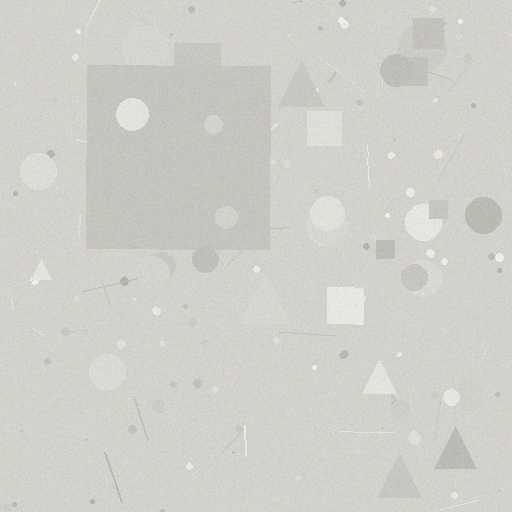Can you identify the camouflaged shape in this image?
The camouflaged shape is a square.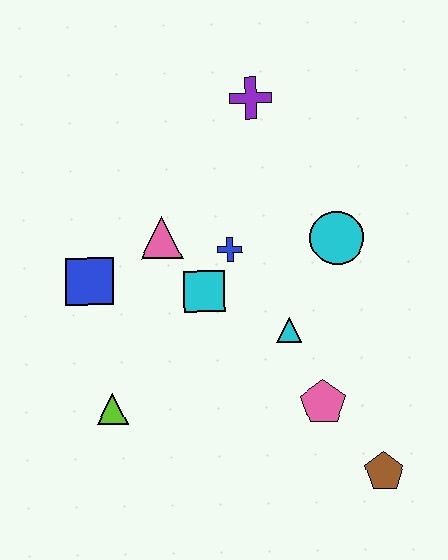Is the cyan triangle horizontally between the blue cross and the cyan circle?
Yes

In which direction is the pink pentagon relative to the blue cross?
The pink pentagon is below the blue cross.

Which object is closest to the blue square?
The pink triangle is closest to the blue square.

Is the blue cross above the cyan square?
Yes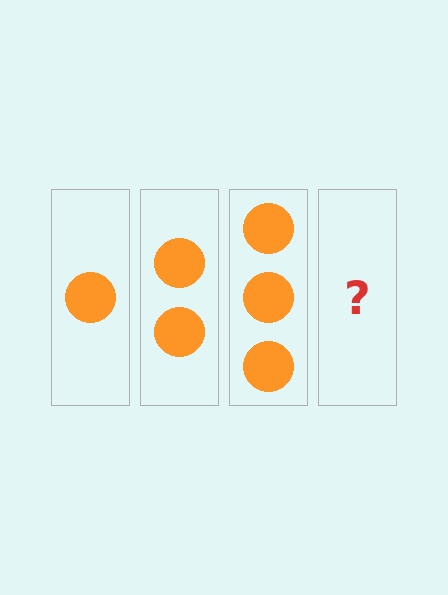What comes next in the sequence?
The next element should be 4 circles.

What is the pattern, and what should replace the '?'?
The pattern is that each step adds one more circle. The '?' should be 4 circles.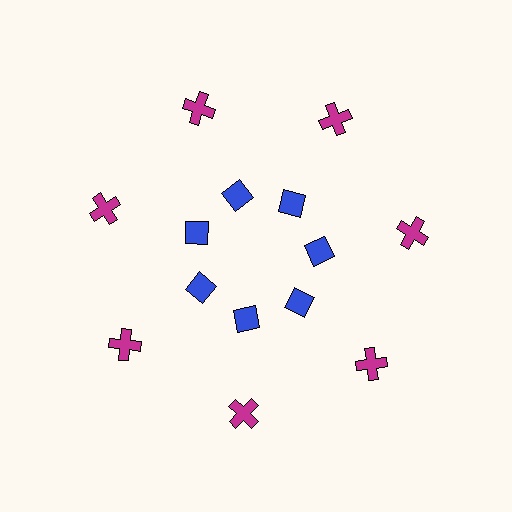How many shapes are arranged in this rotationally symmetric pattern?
There are 14 shapes, arranged in 7 groups of 2.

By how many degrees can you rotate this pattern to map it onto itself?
The pattern maps onto itself every 51 degrees of rotation.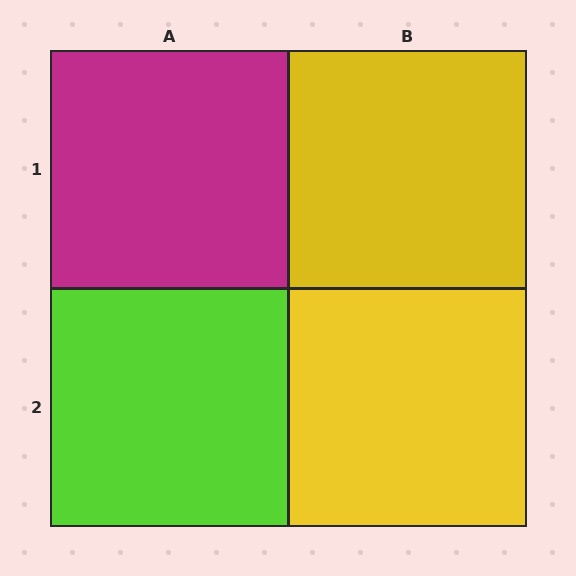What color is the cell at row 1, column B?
Yellow.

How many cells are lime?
1 cell is lime.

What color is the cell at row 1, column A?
Magenta.